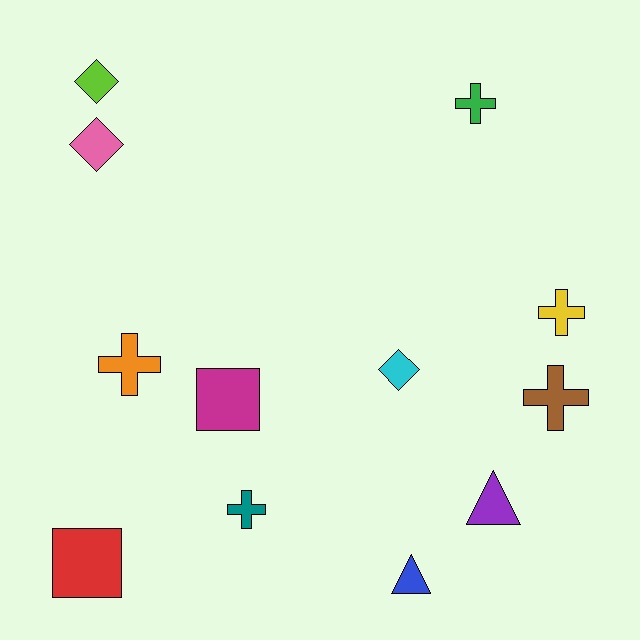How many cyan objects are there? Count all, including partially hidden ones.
There is 1 cyan object.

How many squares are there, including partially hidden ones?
There are 2 squares.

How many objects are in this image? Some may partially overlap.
There are 12 objects.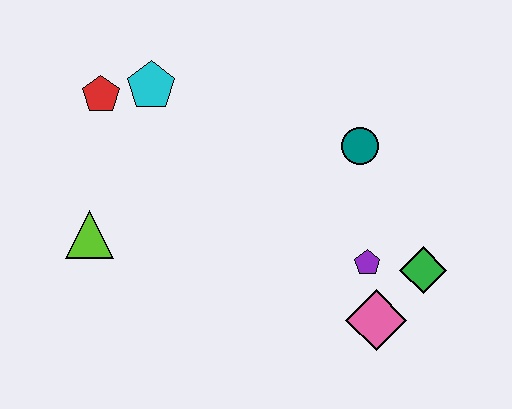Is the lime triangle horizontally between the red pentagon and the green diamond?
No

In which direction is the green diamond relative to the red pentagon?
The green diamond is to the right of the red pentagon.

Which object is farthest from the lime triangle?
The green diamond is farthest from the lime triangle.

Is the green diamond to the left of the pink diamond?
No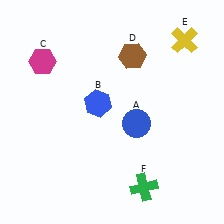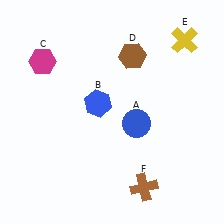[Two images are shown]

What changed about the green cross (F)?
In Image 1, F is green. In Image 2, it changed to brown.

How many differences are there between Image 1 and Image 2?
There is 1 difference between the two images.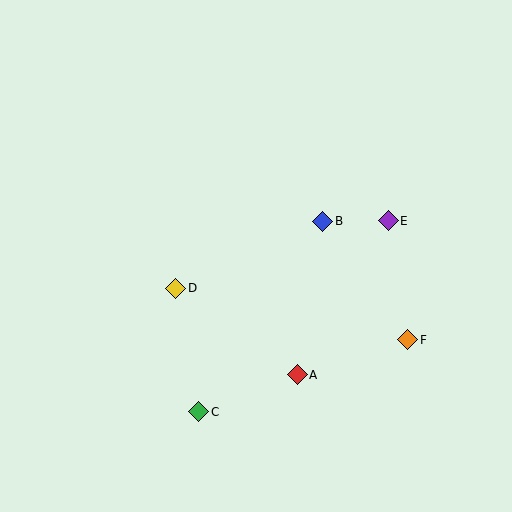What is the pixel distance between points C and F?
The distance between C and F is 221 pixels.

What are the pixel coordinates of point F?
Point F is at (408, 340).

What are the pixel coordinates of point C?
Point C is at (199, 412).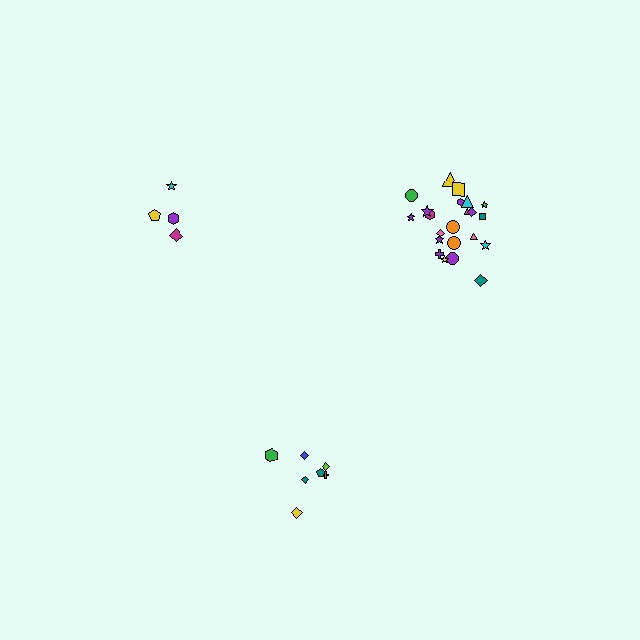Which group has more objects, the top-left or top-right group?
The top-right group.